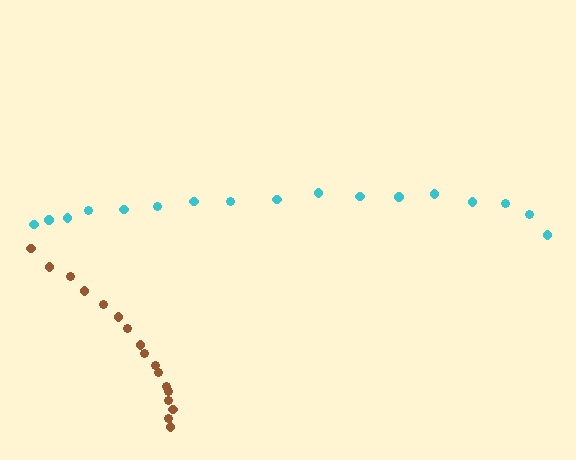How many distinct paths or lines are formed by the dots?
There are 2 distinct paths.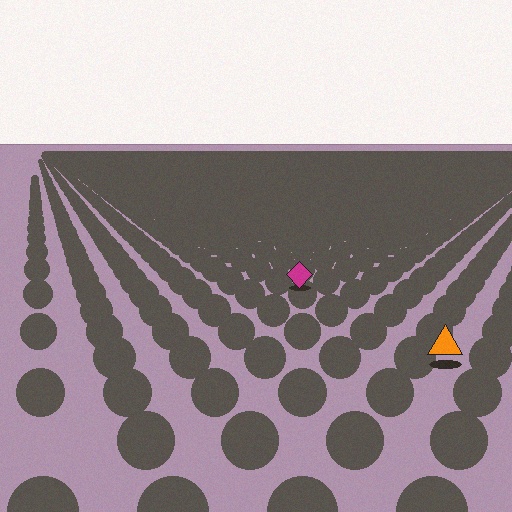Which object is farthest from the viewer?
The magenta diamond is farthest from the viewer. It appears smaller and the ground texture around it is denser.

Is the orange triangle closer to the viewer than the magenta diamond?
Yes. The orange triangle is closer — you can tell from the texture gradient: the ground texture is coarser near it.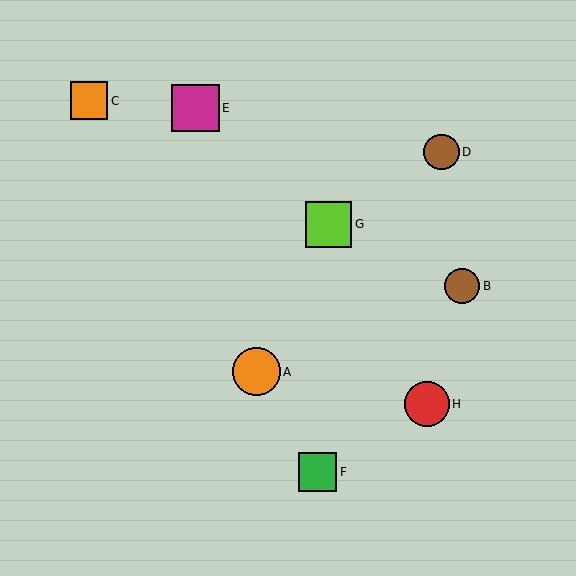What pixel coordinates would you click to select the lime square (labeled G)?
Click at (329, 224) to select the lime square G.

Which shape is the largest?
The magenta square (labeled E) is the largest.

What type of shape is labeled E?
Shape E is a magenta square.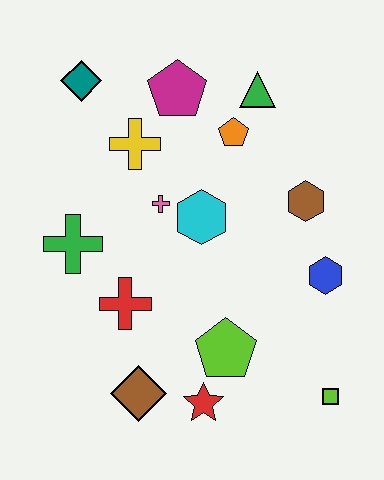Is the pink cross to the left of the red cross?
No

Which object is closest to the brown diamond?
The red star is closest to the brown diamond.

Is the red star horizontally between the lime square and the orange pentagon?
No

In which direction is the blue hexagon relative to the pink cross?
The blue hexagon is to the right of the pink cross.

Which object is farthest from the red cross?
The green triangle is farthest from the red cross.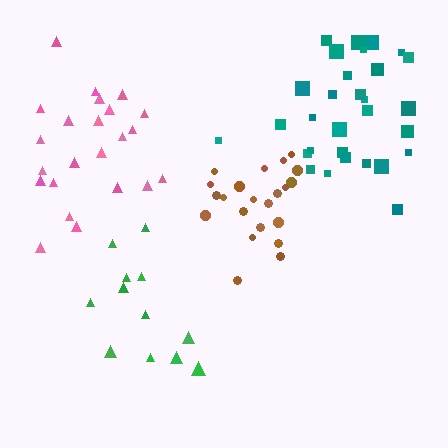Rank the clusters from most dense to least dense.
brown, pink, teal, green.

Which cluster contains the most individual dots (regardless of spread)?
Teal (30).